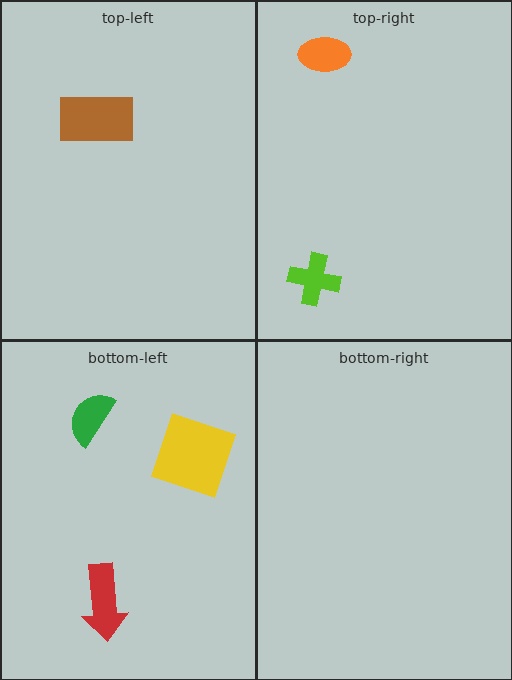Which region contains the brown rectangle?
The top-left region.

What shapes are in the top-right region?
The orange ellipse, the lime cross.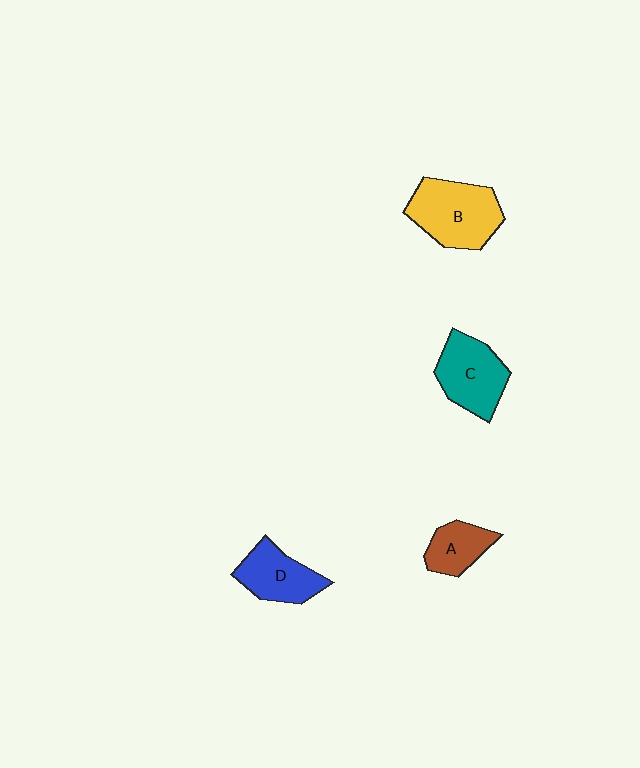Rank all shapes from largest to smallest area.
From largest to smallest: B (yellow), C (teal), D (blue), A (brown).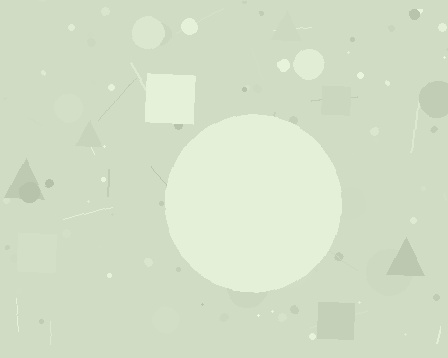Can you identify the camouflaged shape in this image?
The camouflaged shape is a circle.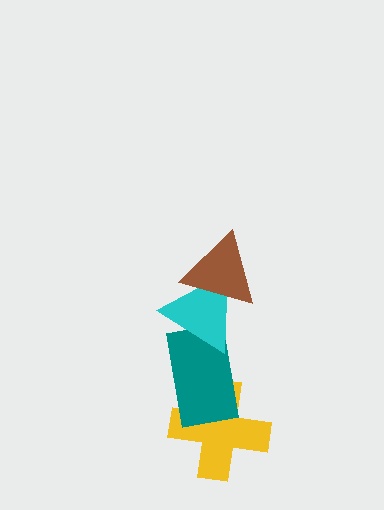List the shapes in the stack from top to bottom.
From top to bottom: the brown triangle, the cyan triangle, the teal rectangle, the yellow cross.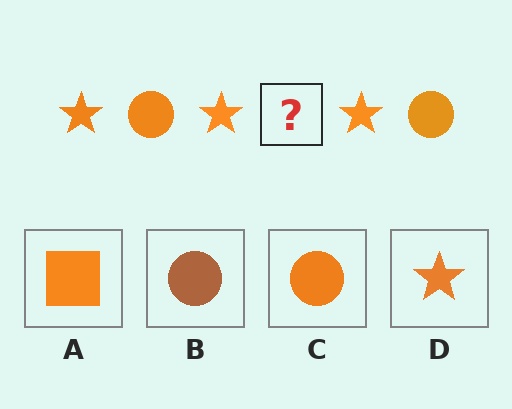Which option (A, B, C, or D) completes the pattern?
C.